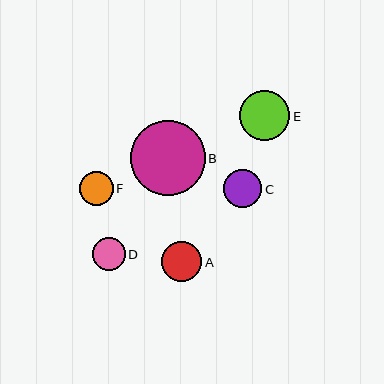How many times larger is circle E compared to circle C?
Circle E is approximately 1.3 times the size of circle C.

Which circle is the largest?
Circle B is the largest with a size of approximately 75 pixels.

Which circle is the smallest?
Circle D is the smallest with a size of approximately 32 pixels.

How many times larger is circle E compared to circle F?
Circle E is approximately 1.4 times the size of circle F.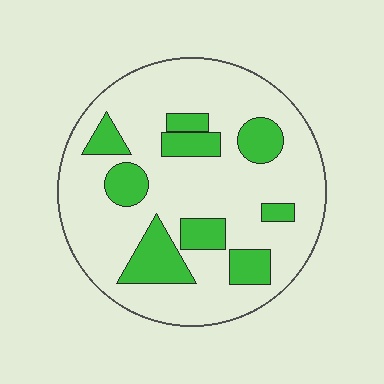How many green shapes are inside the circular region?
9.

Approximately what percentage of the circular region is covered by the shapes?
Approximately 25%.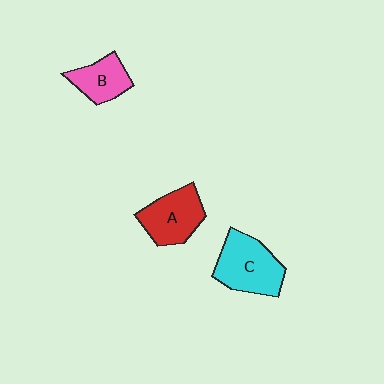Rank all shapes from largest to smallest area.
From largest to smallest: C (cyan), A (red), B (pink).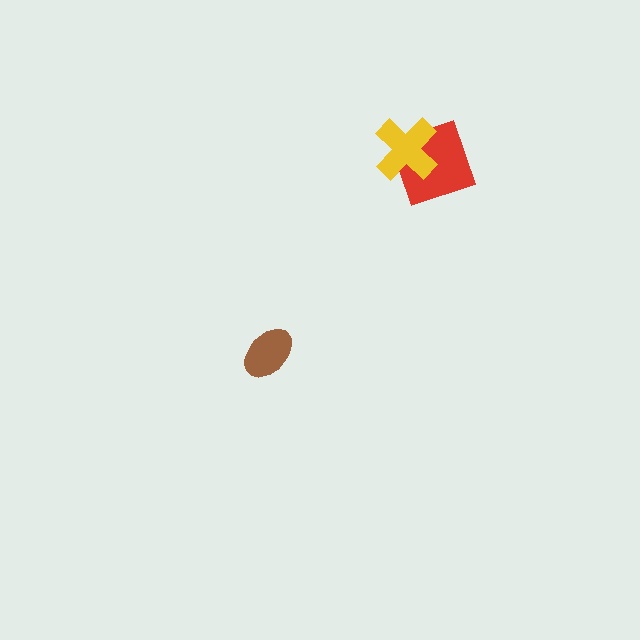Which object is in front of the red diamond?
The yellow cross is in front of the red diamond.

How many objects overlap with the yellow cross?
1 object overlaps with the yellow cross.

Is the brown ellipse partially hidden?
No, no other shape covers it.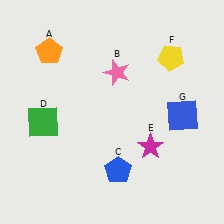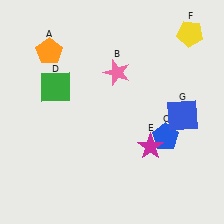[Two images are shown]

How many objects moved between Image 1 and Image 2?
3 objects moved between the two images.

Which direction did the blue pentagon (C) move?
The blue pentagon (C) moved right.